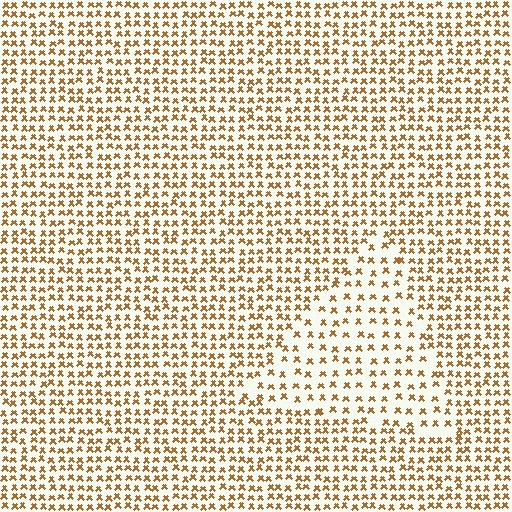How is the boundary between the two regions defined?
The boundary is defined by a change in element density (approximately 1.8x ratio). All elements are the same color, size, and shape.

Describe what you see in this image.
The image contains small brown elements arranged at two different densities. A triangle-shaped region is visible where the elements are less densely packed than the surrounding area.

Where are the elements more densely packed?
The elements are more densely packed outside the triangle boundary.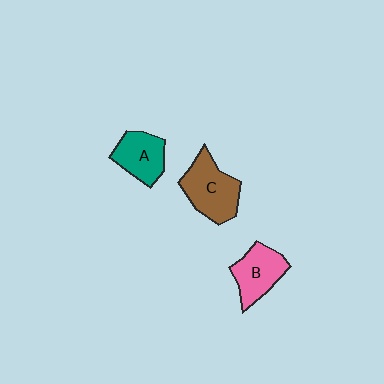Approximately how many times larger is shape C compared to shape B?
Approximately 1.2 times.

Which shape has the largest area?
Shape C (brown).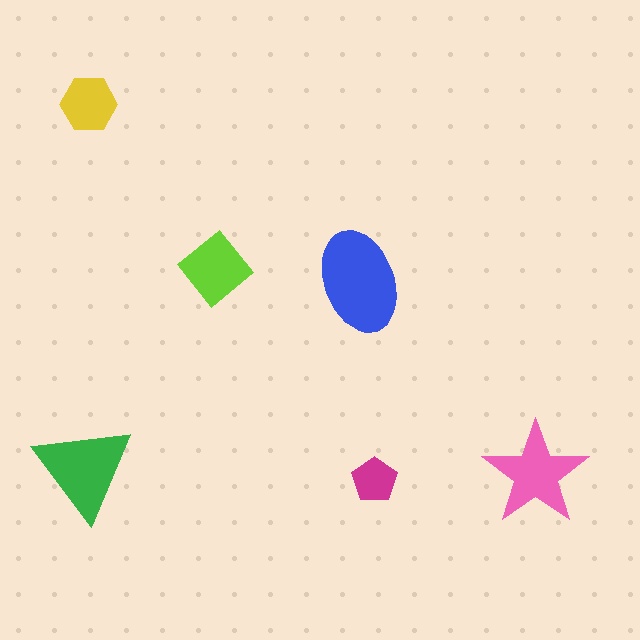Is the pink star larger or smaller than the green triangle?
Smaller.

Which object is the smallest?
The magenta pentagon.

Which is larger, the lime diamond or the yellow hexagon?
The lime diamond.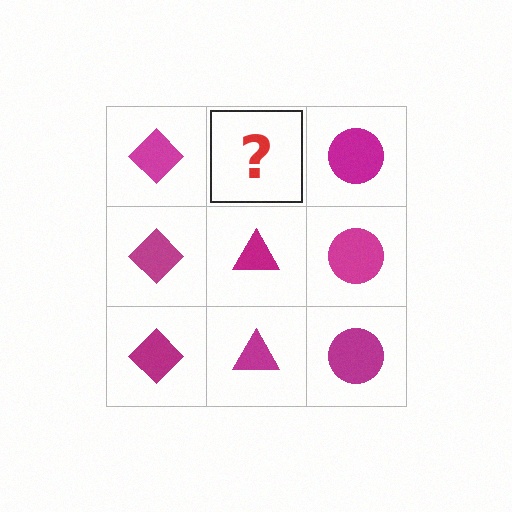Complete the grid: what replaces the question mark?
The question mark should be replaced with a magenta triangle.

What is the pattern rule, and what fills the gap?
The rule is that each column has a consistent shape. The gap should be filled with a magenta triangle.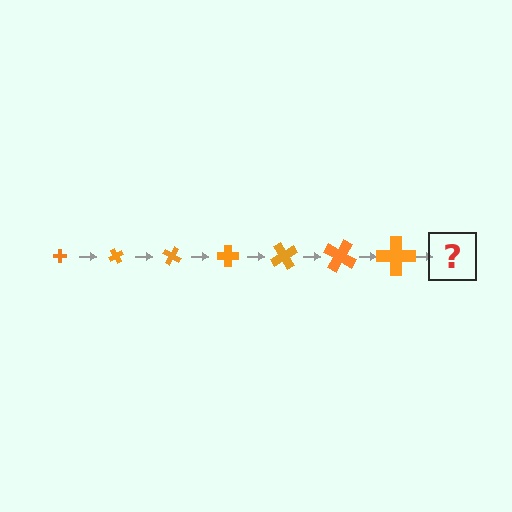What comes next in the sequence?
The next element should be a cross, larger than the previous one and rotated 420 degrees from the start.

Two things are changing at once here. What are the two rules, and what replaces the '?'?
The two rules are that the cross grows larger each step and it rotates 60 degrees each step. The '?' should be a cross, larger than the previous one and rotated 420 degrees from the start.